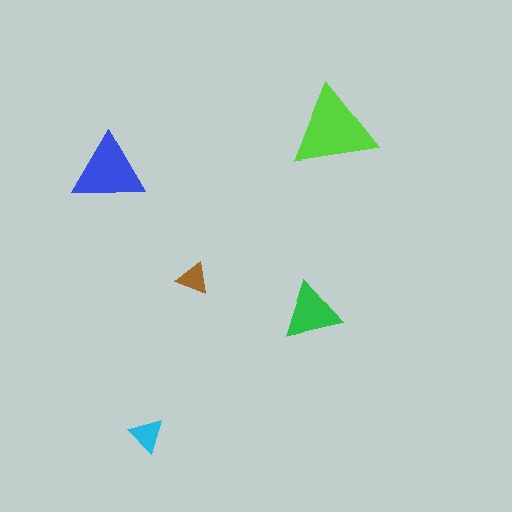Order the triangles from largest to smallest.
the lime one, the blue one, the green one, the cyan one, the brown one.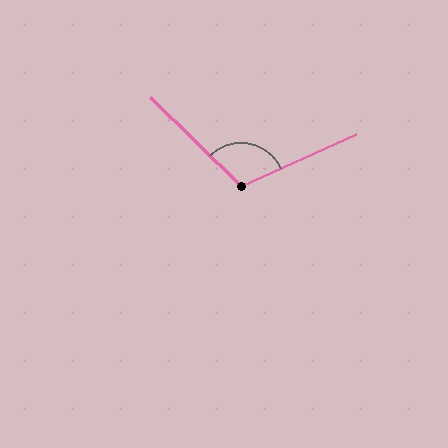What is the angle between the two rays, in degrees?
Approximately 111 degrees.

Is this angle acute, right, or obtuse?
It is obtuse.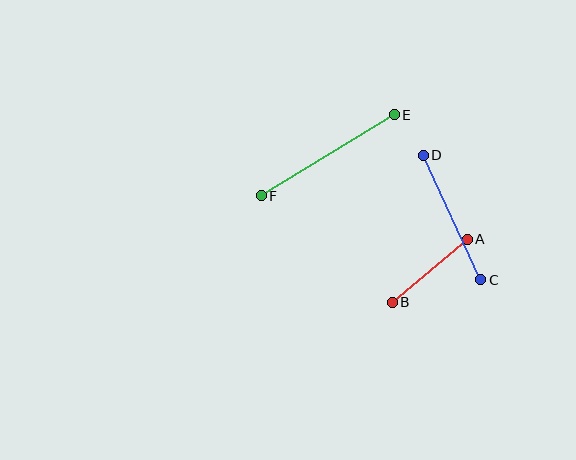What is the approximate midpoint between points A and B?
The midpoint is at approximately (430, 271) pixels.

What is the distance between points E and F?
The distance is approximately 156 pixels.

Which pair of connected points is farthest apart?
Points E and F are farthest apart.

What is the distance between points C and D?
The distance is approximately 137 pixels.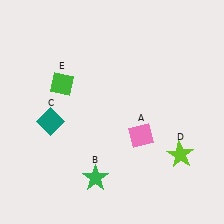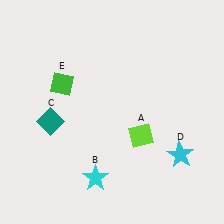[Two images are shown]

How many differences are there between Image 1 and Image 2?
There are 3 differences between the two images.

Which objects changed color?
A changed from pink to lime. B changed from green to cyan. D changed from lime to cyan.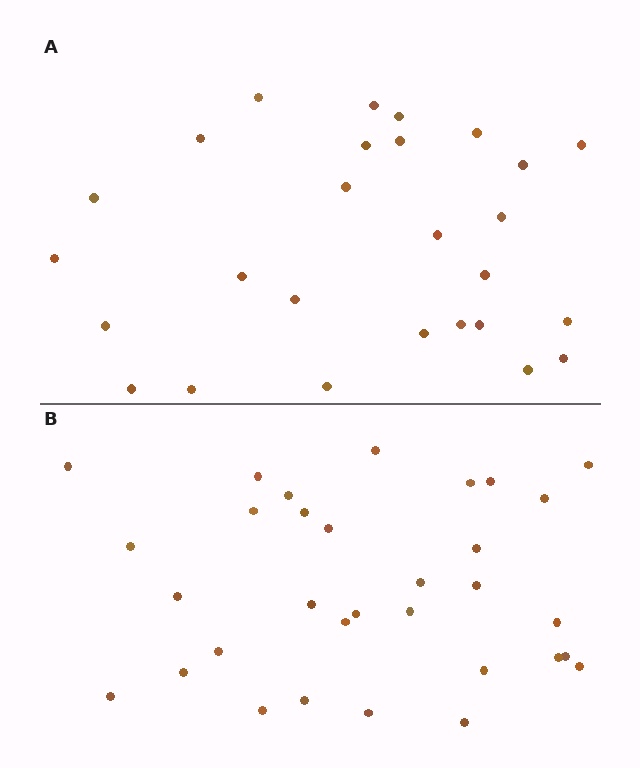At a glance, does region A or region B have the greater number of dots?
Region B (the bottom region) has more dots.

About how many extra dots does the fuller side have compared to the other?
Region B has about 5 more dots than region A.